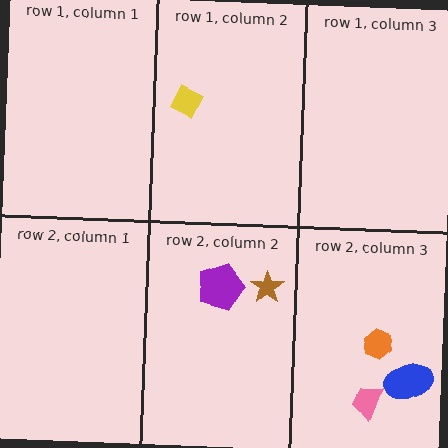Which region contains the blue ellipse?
The row 2, column 3 region.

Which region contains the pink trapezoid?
The row 2, column 3 region.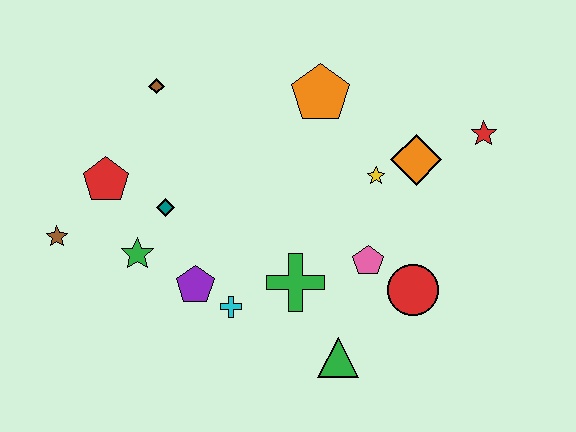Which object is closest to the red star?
The orange diamond is closest to the red star.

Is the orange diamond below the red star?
Yes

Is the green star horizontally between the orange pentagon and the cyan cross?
No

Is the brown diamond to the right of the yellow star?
No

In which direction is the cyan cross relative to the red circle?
The cyan cross is to the left of the red circle.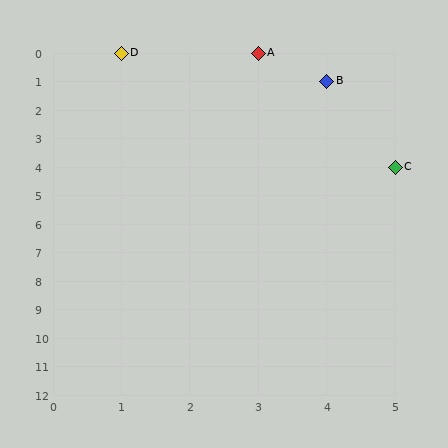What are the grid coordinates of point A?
Point A is at grid coordinates (3, 0).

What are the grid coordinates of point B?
Point B is at grid coordinates (4, 1).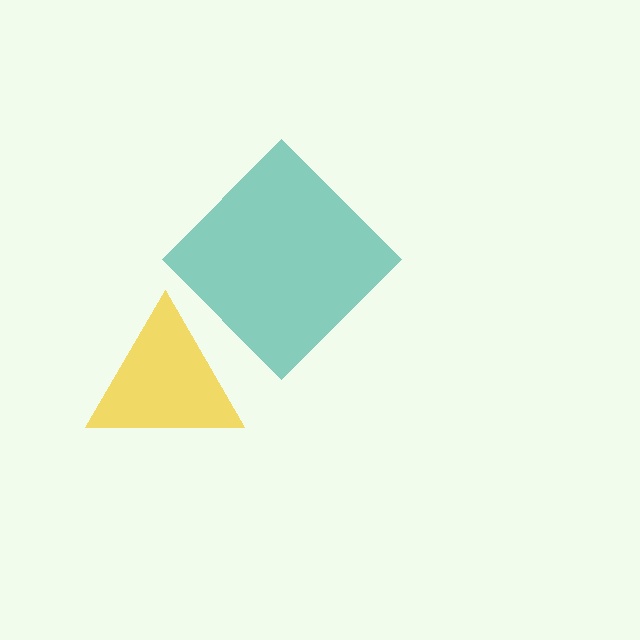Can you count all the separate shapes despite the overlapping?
Yes, there are 2 separate shapes.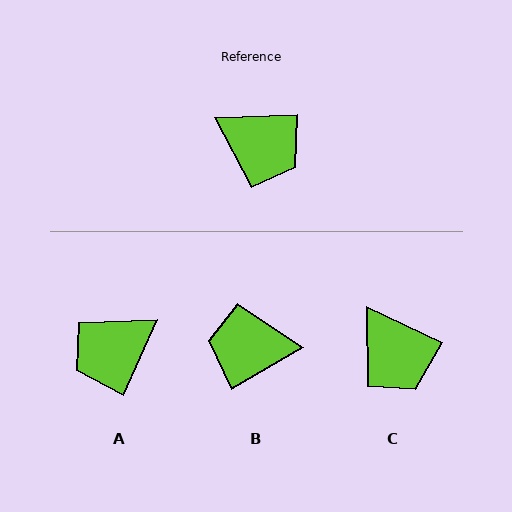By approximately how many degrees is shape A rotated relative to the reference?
Approximately 116 degrees clockwise.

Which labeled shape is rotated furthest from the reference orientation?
B, about 153 degrees away.